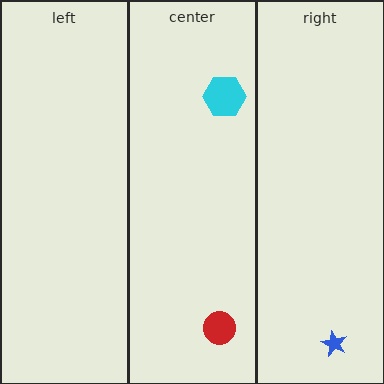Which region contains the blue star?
The right region.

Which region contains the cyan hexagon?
The center region.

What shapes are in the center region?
The cyan hexagon, the red circle.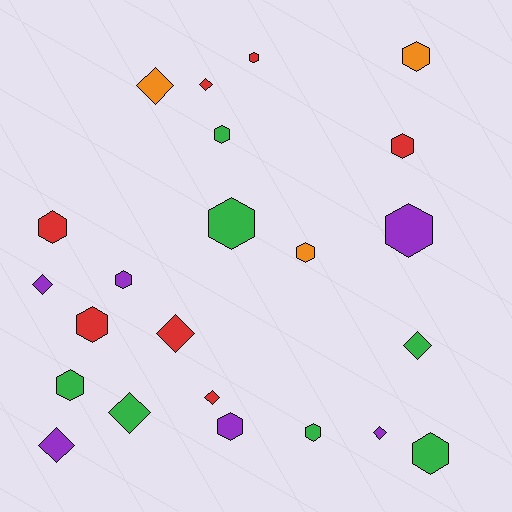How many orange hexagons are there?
There are 2 orange hexagons.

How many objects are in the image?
There are 23 objects.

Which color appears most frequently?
Red, with 7 objects.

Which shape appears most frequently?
Hexagon, with 14 objects.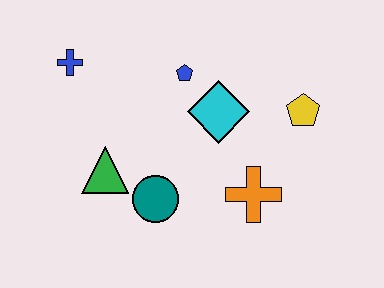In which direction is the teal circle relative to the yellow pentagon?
The teal circle is to the left of the yellow pentagon.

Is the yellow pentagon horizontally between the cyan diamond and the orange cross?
No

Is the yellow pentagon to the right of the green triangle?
Yes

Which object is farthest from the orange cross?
The blue cross is farthest from the orange cross.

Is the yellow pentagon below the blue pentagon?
Yes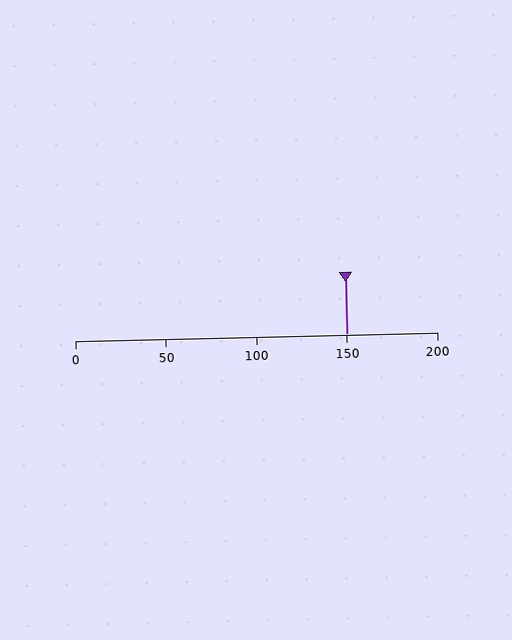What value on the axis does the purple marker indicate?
The marker indicates approximately 150.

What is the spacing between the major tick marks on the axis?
The major ticks are spaced 50 apart.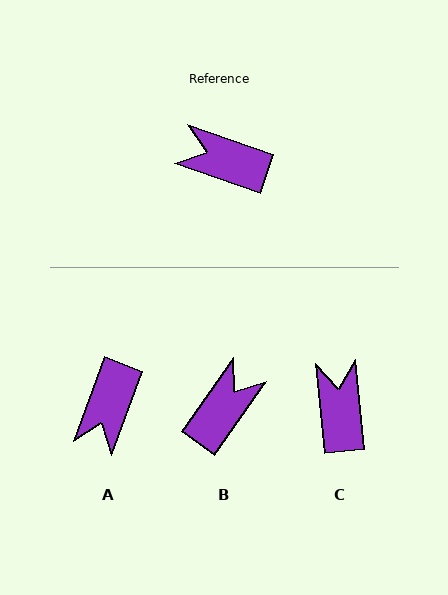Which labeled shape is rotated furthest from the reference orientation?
B, about 106 degrees away.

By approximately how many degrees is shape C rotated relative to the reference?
Approximately 65 degrees clockwise.